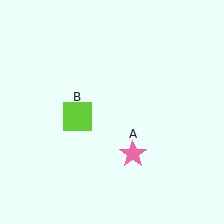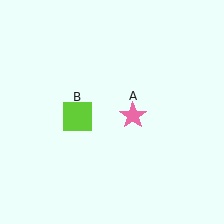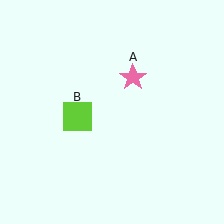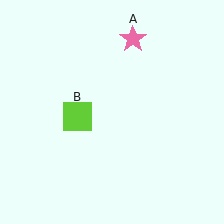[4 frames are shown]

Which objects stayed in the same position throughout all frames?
Lime square (object B) remained stationary.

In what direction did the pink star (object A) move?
The pink star (object A) moved up.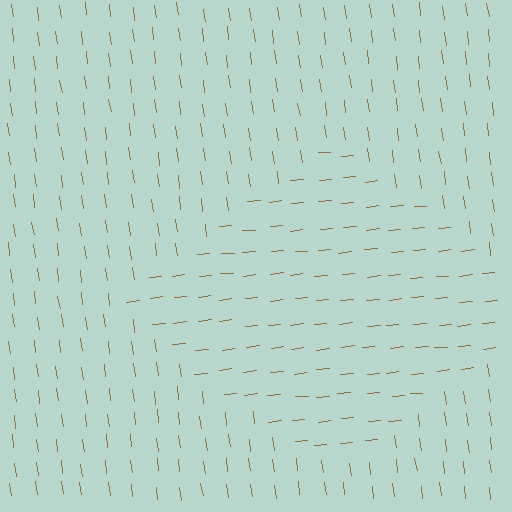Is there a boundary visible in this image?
Yes, there is a texture boundary formed by a change in line orientation.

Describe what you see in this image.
The image is filled with small brown line segments. A diamond region in the image has lines oriented differently from the surrounding lines, creating a visible texture boundary.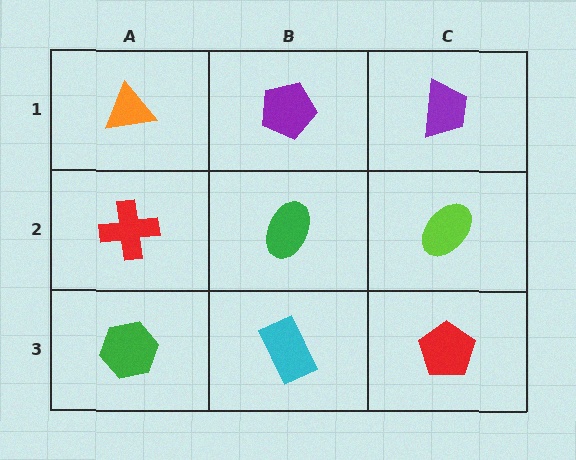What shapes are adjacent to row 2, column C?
A purple trapezoid (row 1, column C), a red pentagon (row 3, column C), a green ellipse (row 2, column B).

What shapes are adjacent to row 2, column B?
A purple pentagon (row 1, column B), a cyan rectangle (row 3, column B), a red cross (row 2, column A), a lime ellipse (row 2, column C).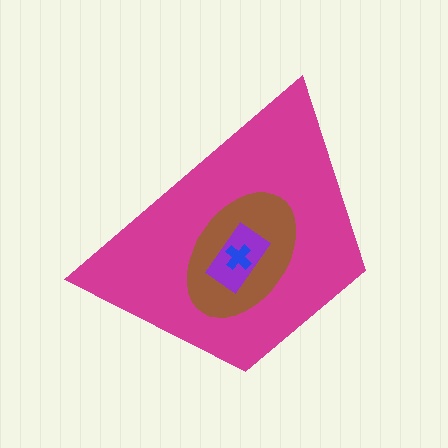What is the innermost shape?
The blue cross.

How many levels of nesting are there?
4.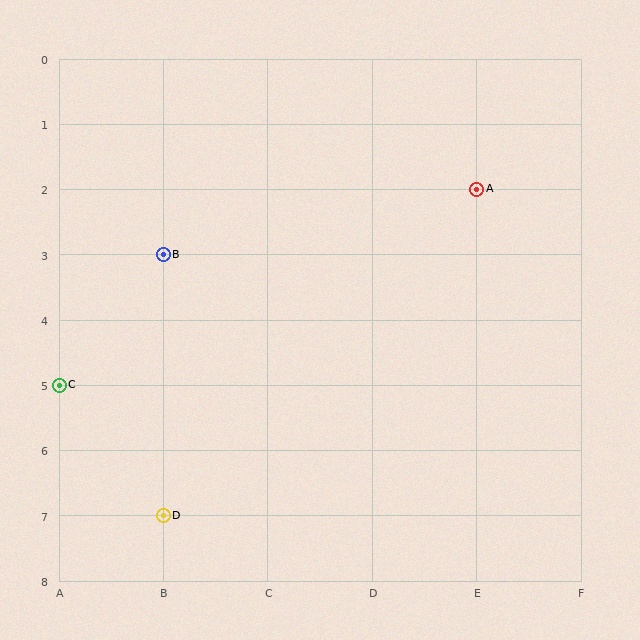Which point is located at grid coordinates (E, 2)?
Point A is at (E, 2).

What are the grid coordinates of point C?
Point C is at grid coordinates (A, 5).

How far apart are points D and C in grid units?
Points D and C are 1 column and 2 rows apart (about 2.2 grid units diagonally).